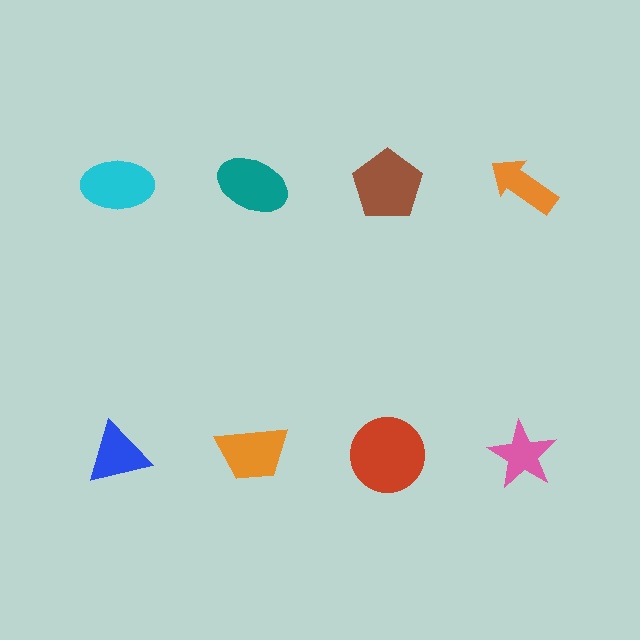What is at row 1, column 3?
A brown pentagon.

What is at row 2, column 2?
An orange trapezoid.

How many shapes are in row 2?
4 shapes.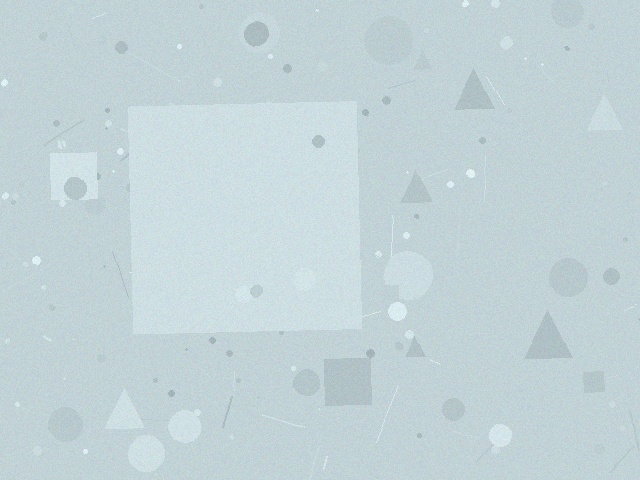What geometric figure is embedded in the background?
A square is embedded in the background.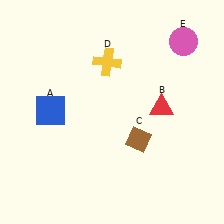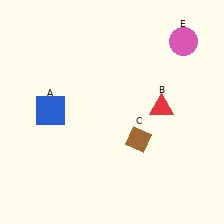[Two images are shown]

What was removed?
The yellow cross (D) was removed in Image 2.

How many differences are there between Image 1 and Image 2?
There is 1 difference between the two images.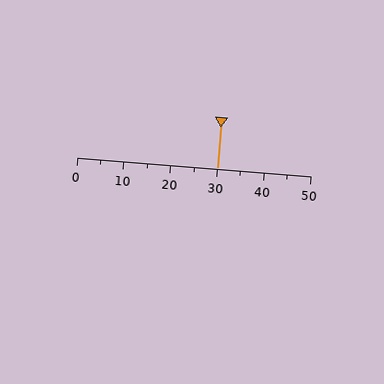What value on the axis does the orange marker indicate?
The marker indicates approximately 30.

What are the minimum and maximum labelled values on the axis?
The axis runs from 0 to 50.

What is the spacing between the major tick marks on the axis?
The major ticks are spaced 10 apart.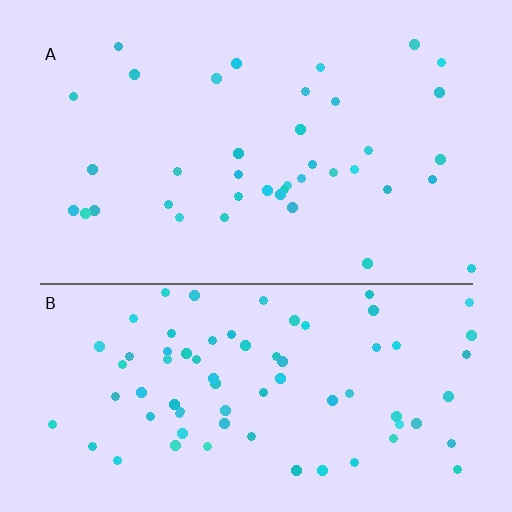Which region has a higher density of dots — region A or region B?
B (the bottom).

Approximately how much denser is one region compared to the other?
Approximately 2.0× — region B over region A.